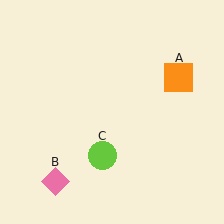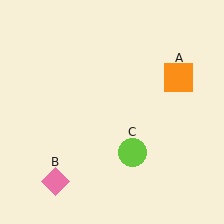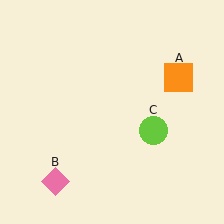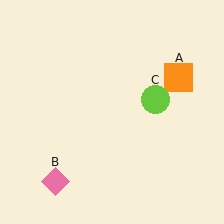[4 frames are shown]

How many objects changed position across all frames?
1 object changed position: lime circle (object C).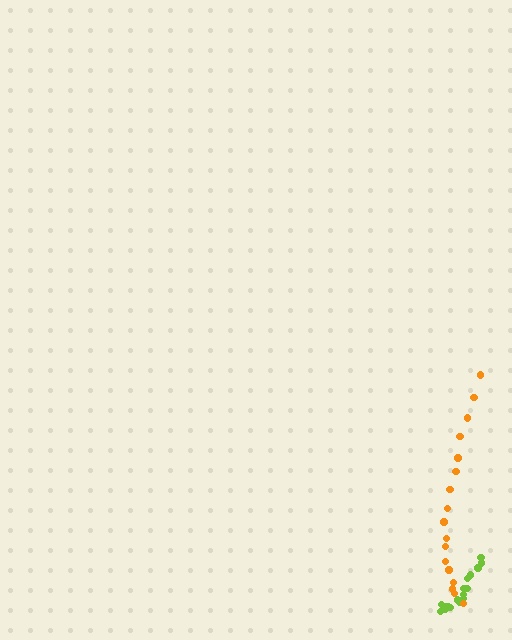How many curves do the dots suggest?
There are 2 distinct paths.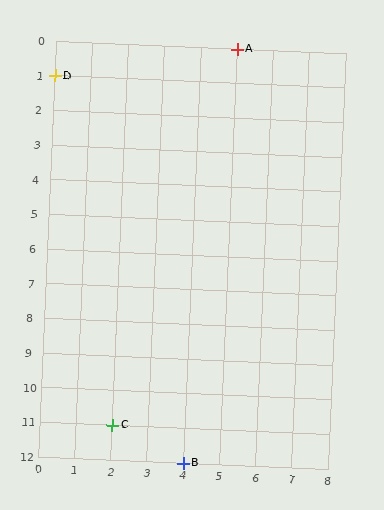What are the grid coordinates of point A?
Point A is at grid coordinates (5, 0).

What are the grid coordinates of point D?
Point D is at grid coordinates (0, 1).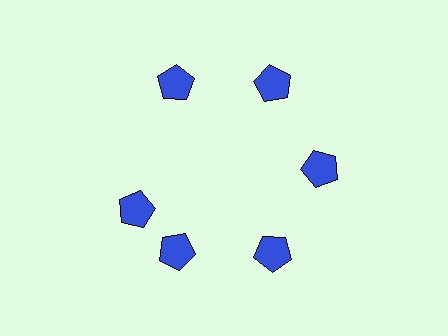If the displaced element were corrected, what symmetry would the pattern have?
It would have 6-fold rotational symmetry — the pattern would map onto itself every 60 degrees.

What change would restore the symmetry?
The symmetry would be restored by rotating it back into even spacing with its neighbors so that all 6 pentagons sit at equal angles and equal distance from the center.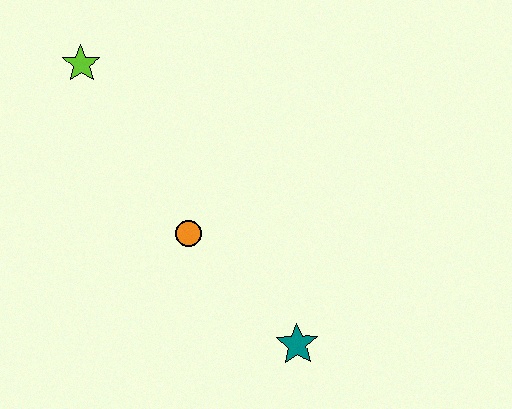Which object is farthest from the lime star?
The teal star is farthest from the lime star.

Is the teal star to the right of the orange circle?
Yes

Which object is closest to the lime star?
The orange circle is closest to the lime star.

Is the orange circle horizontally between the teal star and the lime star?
Yes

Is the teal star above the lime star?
No